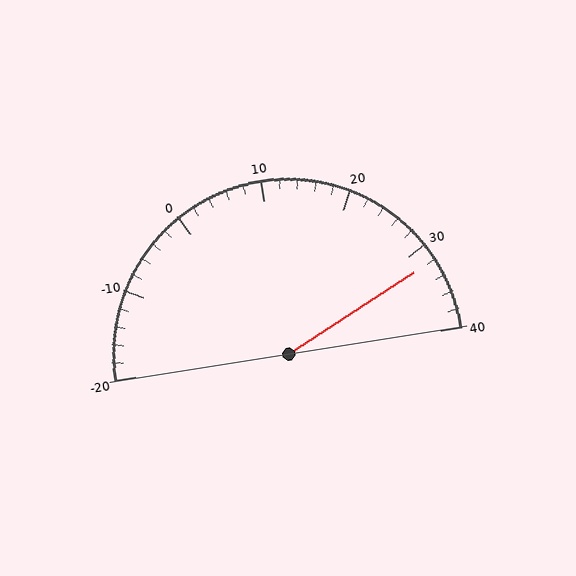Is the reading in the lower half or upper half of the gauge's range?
The reading is in the upper half of the range (-20 to 40).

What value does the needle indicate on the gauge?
The needle indicates approximately 32.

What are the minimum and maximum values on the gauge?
The gauge ranges from -20 to 40.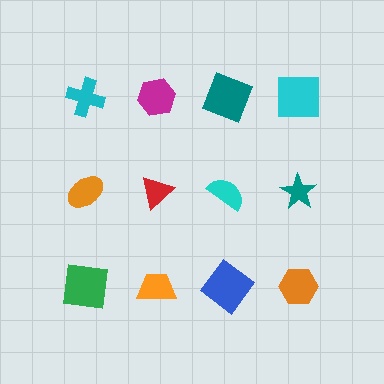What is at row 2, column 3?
A cyan semicircle.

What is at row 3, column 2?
An orange trapezoid.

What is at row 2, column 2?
A red triangle.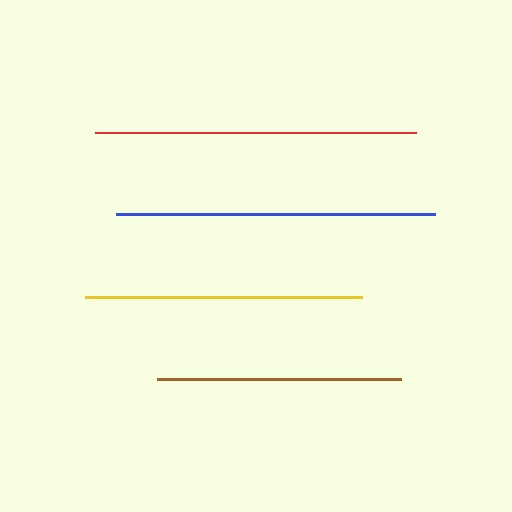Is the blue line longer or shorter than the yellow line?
The blue line is longer than the yellow line.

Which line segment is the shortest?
The brown line is the shortest at approximately 244 pixels.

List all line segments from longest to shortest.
From longest to shortest: red, blue, yellow, brown.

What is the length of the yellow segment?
The yellow segment is approximately 277 pixels long.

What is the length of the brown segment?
The brown segment is approximately 244 pixels long.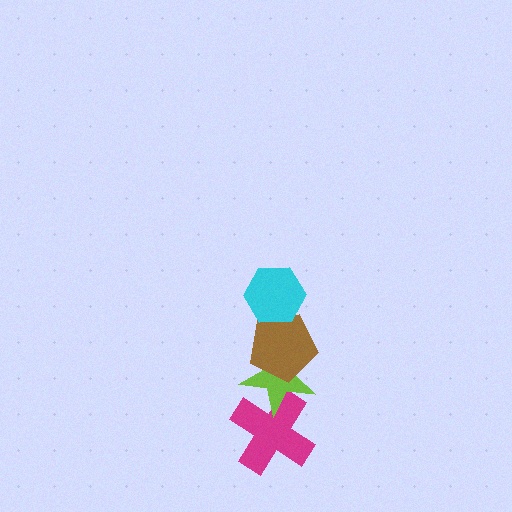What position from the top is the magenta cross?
The magenta cross is 4th from the top.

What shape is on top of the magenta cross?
The lime star is on top of the magenta cross.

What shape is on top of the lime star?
The brown pentagon is on top of the lime star.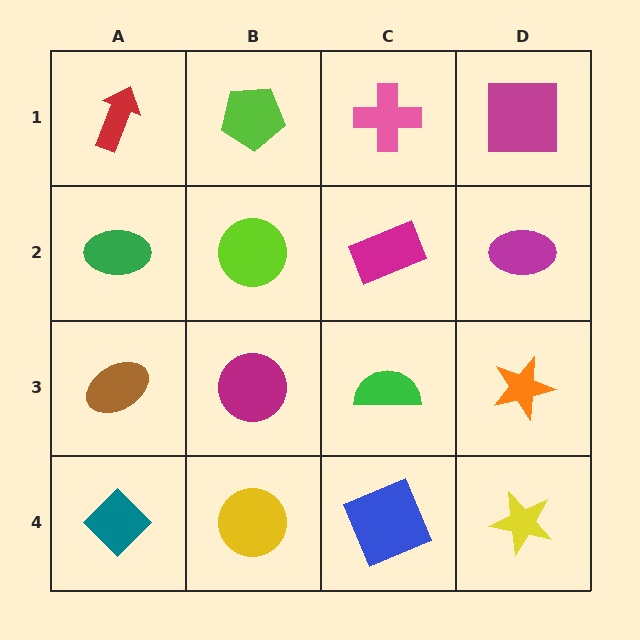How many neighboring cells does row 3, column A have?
3.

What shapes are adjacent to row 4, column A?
A brown ellipse (row 3, column A), a yellow circle (row 4, column B).